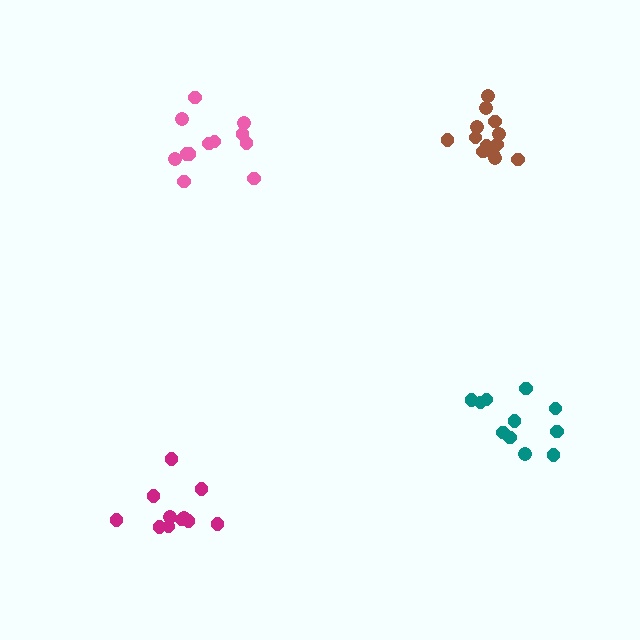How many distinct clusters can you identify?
There are 4 distinct clusters.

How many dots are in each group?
Group 1: 11 dots, Group 2: 12 dots, Group 3: 11 dots, Group 4: 13 dots (47 total).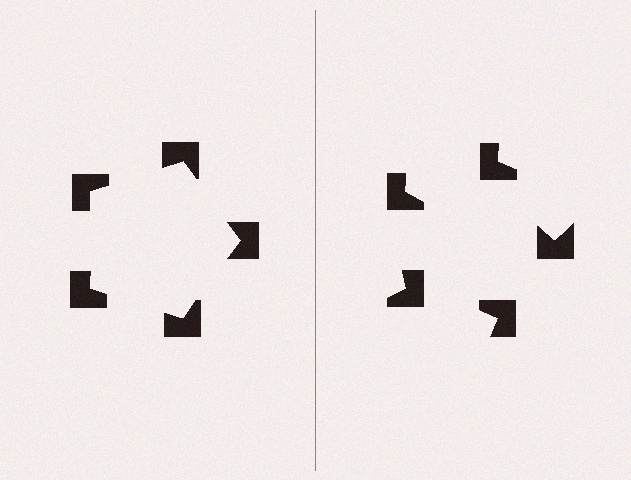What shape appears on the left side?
An illusory pentagon.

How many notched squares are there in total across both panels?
10 — 5 on each side.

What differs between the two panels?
The notched squares are positioned identically on both sides; only the wedge orientations differ. On the left they align to a pentagon; on the right they are misaligned.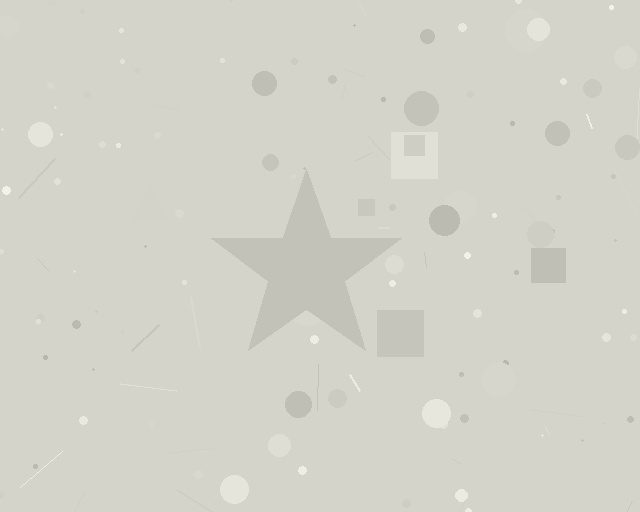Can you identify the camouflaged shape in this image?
The camouflaged shape is a star.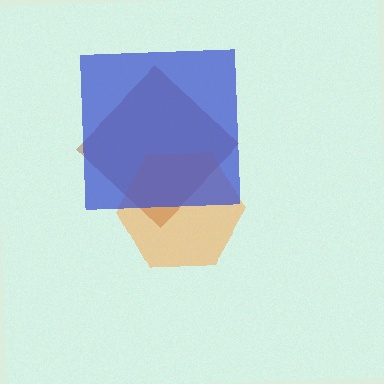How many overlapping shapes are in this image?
There are 3 overlapping shapes in the image.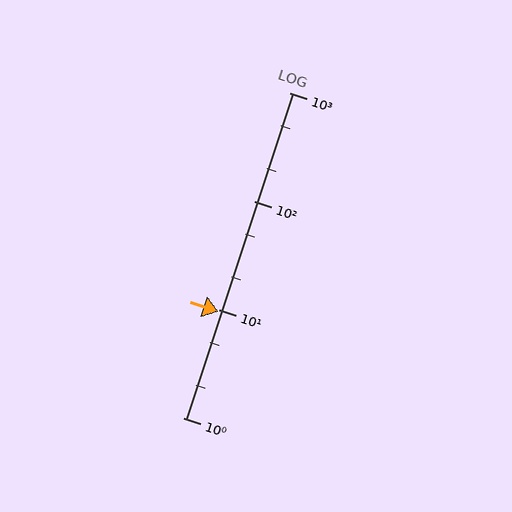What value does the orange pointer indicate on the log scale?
The pointer indicates approximately 9.5.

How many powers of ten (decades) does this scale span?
The scale spans 3 decades, from 1 to 1000.